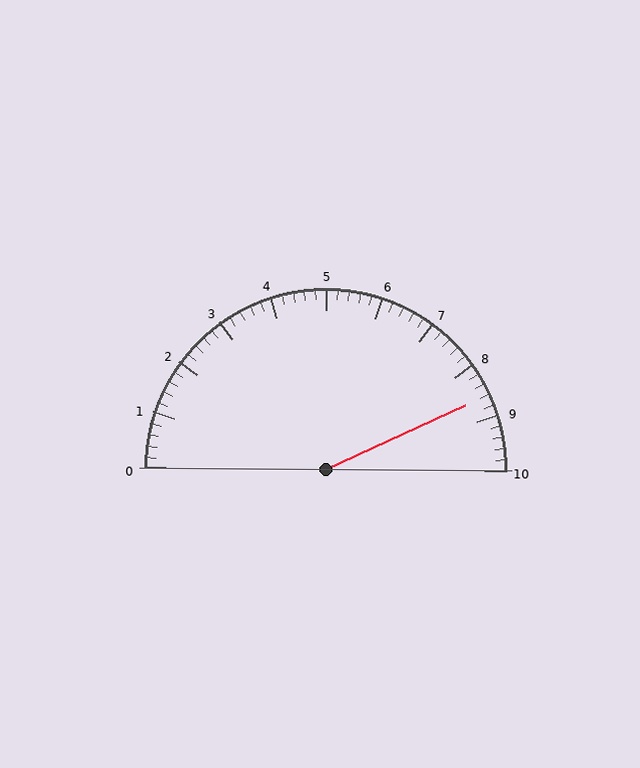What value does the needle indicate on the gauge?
The needle indicates approximately 8.6.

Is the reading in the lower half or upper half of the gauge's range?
The reading is in the upper half of the range (0 to 10).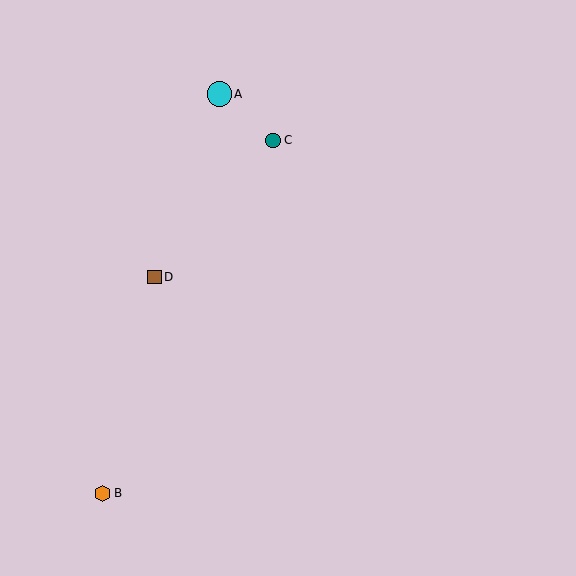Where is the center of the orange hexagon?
The center of the orange hexagon is at (103, 493).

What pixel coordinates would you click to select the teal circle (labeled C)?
Click at (273, 140) to select the teal circle C.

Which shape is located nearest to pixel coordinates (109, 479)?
The orange hexagon (labeled B) at (103, 493) is nearest to that location.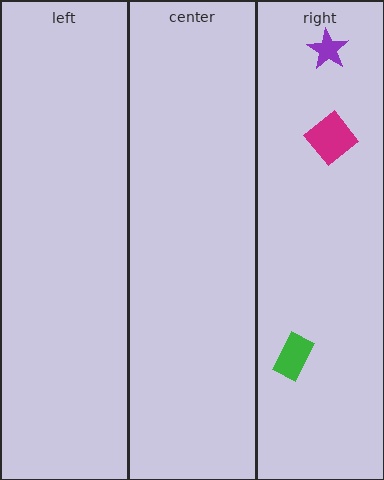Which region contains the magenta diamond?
The right region.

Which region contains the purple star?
The right region.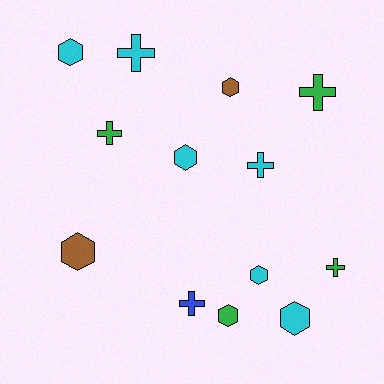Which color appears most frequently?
Cyan, with 6 objects.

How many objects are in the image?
There are 13 objects.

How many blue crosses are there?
There is 1 blue cross.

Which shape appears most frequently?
Hexagon, with 7 objects.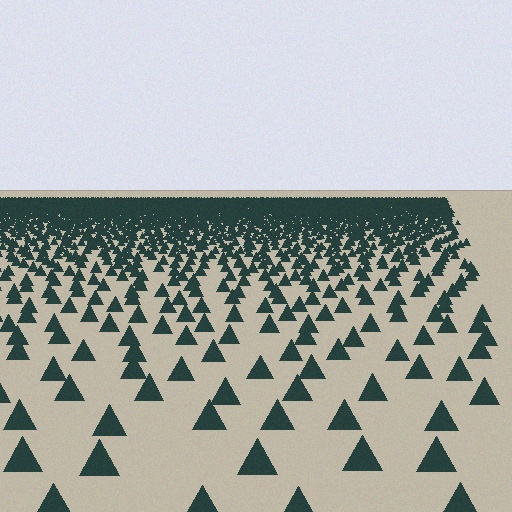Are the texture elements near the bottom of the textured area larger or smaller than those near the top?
Larger. Near the bottom, elements are closer to the viewer and appear at a bigger on-screen size.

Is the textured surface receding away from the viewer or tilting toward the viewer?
The surface is receding away from the viewer. Texture elements get smaller and denser toward the top.